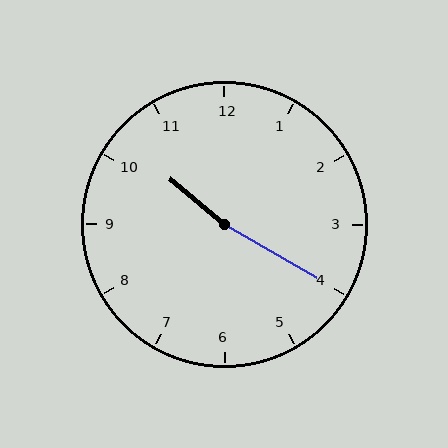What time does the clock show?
10:20.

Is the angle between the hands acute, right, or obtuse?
It is obtuse.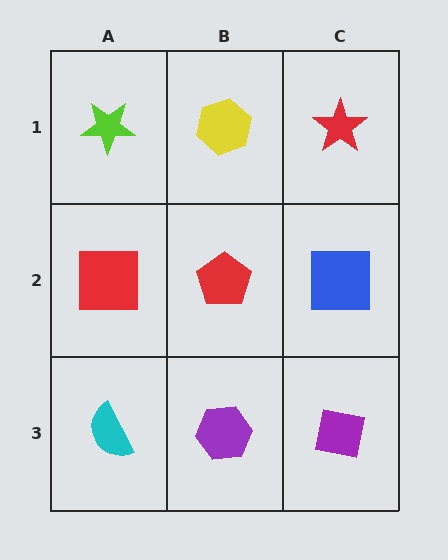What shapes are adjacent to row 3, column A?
A red square (row 2, column A), a purple hexagon (row 3, column B).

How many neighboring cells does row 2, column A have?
3.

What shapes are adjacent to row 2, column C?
A red star (row 1, column C), a purple square (row 3, column C), a red pentagon (row 2, column B).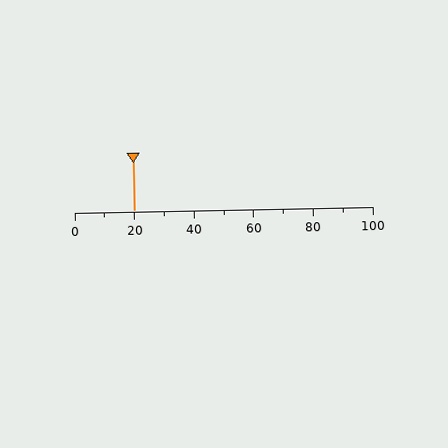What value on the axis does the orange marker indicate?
The marker indicates approximately 20.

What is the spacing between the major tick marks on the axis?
The major ticks are spaced 20 apart.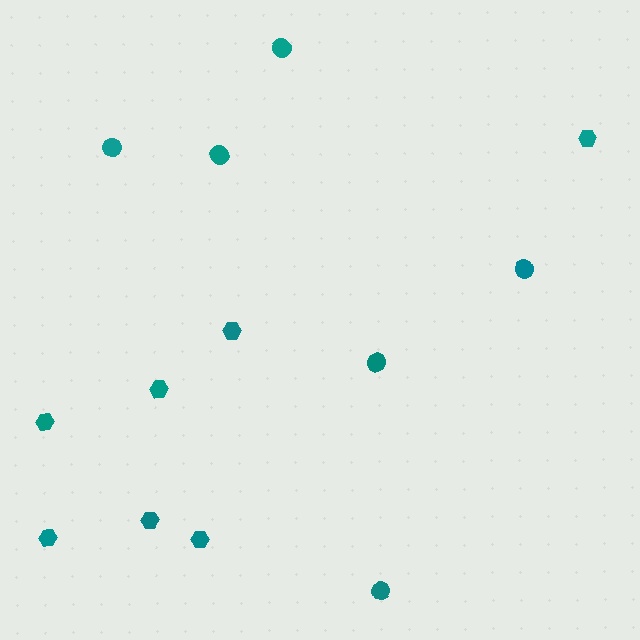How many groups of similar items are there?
There are 2 groups: one group of circles (6) and one group of hexagons (7).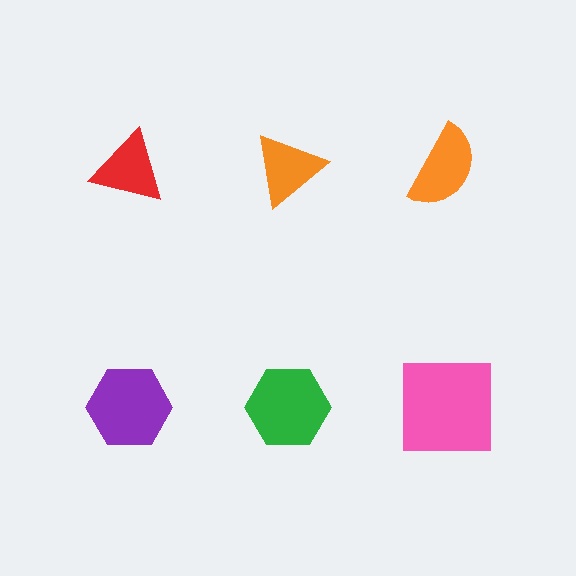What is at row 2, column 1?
A purple hexagon.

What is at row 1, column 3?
An orange semicircle.